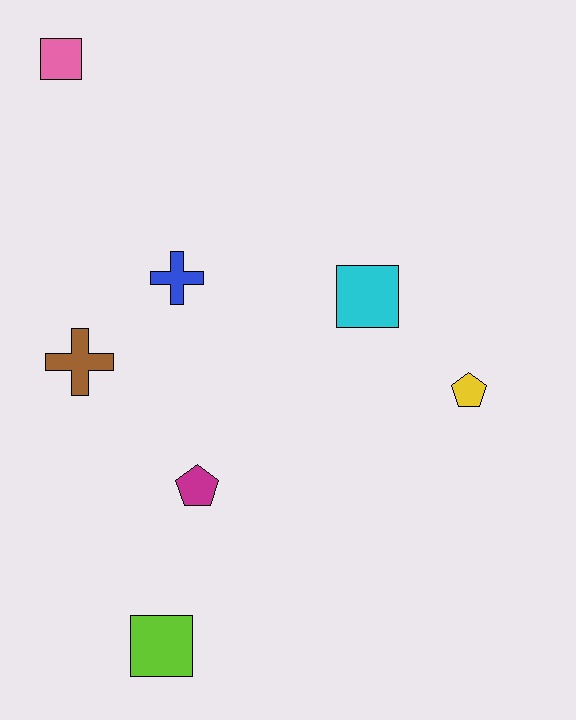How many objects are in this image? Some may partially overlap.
There are 7 objects.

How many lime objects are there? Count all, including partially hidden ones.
There is 1 lime object.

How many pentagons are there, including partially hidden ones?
There are 2 pentagons.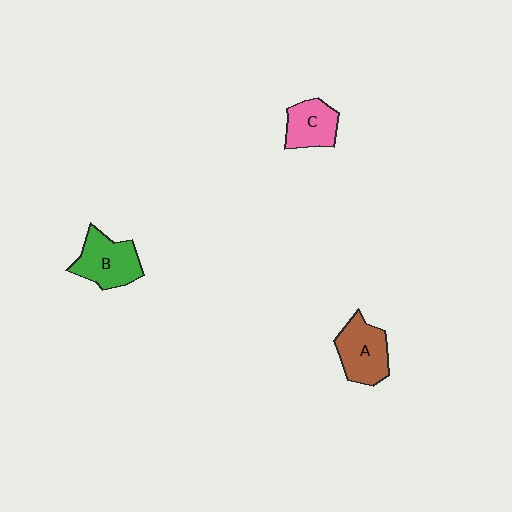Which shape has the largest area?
Shape B (green).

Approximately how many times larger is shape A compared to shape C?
Approximately 1.3 times.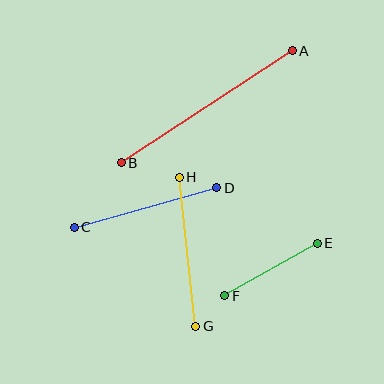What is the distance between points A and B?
The distance is approximately 204 pixels.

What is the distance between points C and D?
The distance is approximately 148 pixels.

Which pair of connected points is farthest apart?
Points A and B are farthest apart.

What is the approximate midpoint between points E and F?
The midpoint is at approximately (271, 270) pixels.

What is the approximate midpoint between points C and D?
The midpoint is at approximately (145, 208) pixels.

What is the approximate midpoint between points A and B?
The midpoint is at approximately (207, 107) pixels.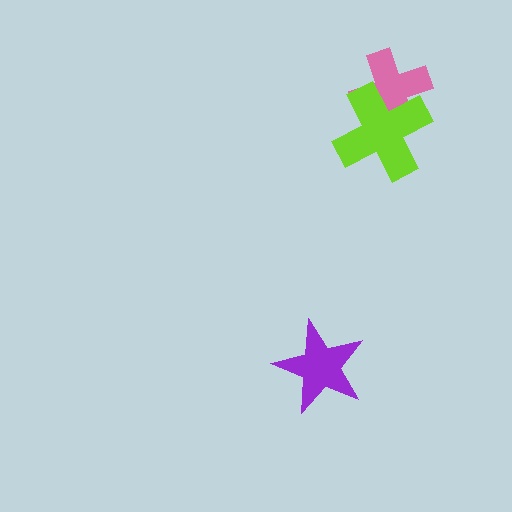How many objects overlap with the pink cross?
1 object overlaps with the pink cross.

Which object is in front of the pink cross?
The lime cross is in front of the pink cross.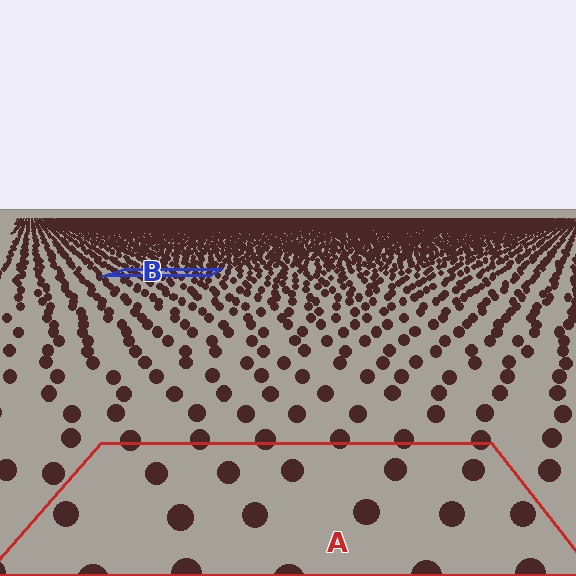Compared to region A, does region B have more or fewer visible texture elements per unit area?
Region B has more texture elements per unit area — they are packed more densely because it is farther away.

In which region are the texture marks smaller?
The texture marks are smaller in region B, because it is farther away.